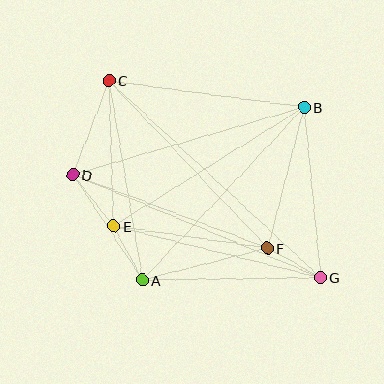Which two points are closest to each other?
Points F and G are closest to each other.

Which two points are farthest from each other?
Points C and G are farthest from each other.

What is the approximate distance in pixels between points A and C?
The distance between A and C is approximately 203 pixels.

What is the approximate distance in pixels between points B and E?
The distance between B and E is approximately 224 pixels.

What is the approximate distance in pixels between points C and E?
The distance between C and E is approximately 146 pixels.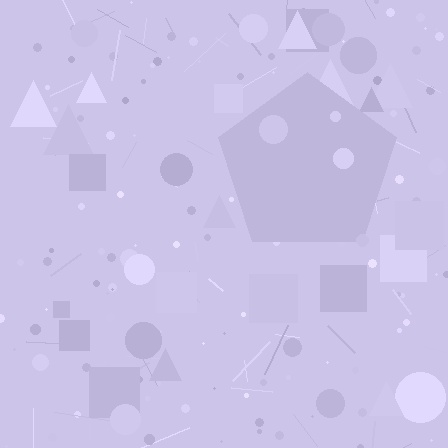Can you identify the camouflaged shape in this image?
The camouflaged shape is a pentagon.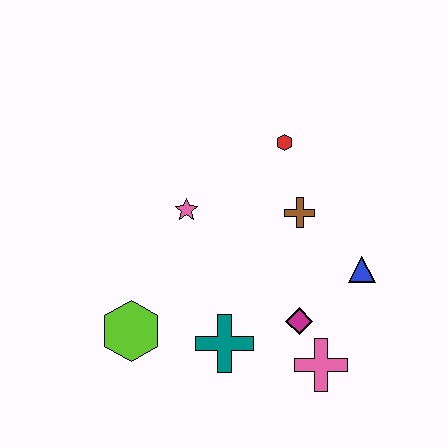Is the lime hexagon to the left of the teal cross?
Yes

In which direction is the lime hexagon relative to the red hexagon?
The lime hexagon is below the red hexagon.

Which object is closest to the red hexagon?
The brown cross is closest to the red hexagon.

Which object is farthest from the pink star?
The pink cross is farthest from the pink star.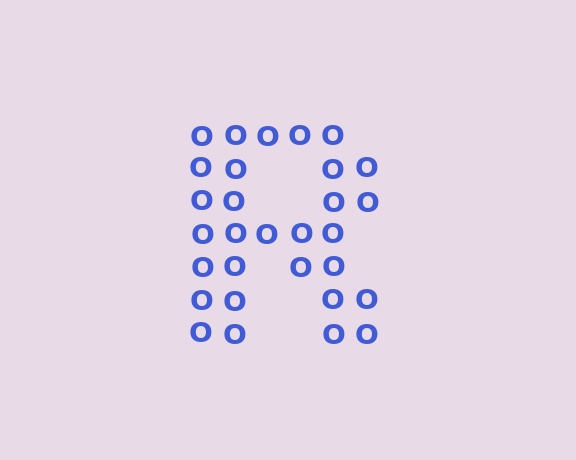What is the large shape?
The large shape is the letter R.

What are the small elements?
The small elements are letter O's.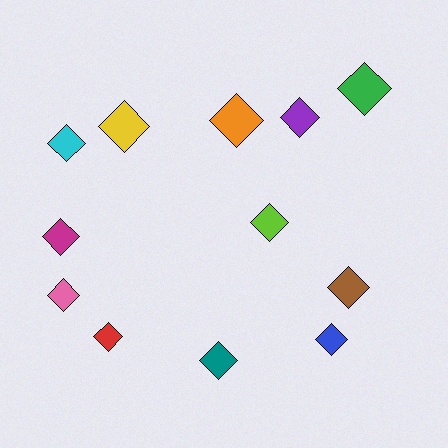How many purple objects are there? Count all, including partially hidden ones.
There is 1 purple object.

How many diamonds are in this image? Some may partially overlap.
There are 12 diamonds.